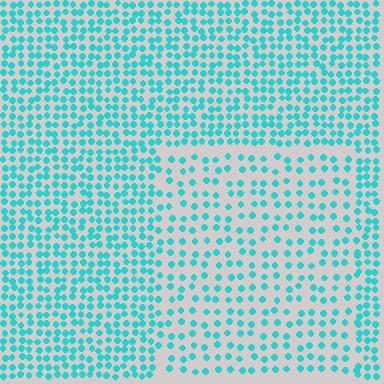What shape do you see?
I see a rectangle.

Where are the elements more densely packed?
The elements are more densely packed outside the rectangle boundary.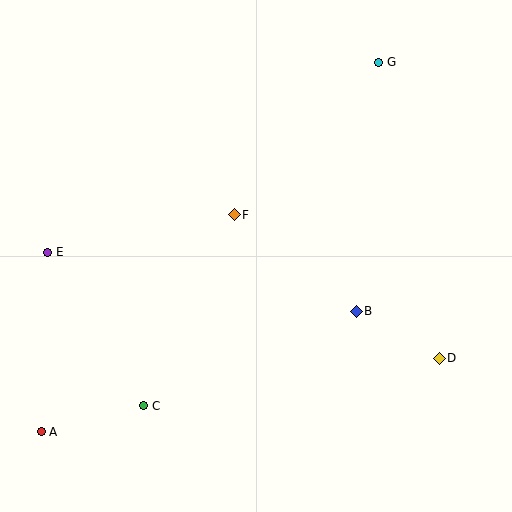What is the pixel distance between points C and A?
The distance between C and A is 105 pixels.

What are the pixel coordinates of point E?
Point E is at (48, 252).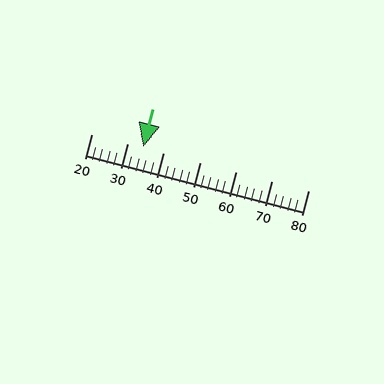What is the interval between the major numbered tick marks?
The major tick marks are spaced 10 units apart.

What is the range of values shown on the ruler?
The ruler shows values from 20 to 80.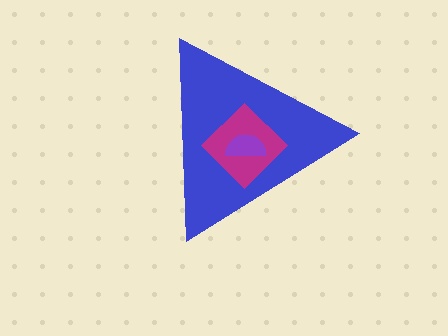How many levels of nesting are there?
3.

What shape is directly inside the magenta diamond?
The purple semicircle.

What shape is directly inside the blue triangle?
The magenta diamond.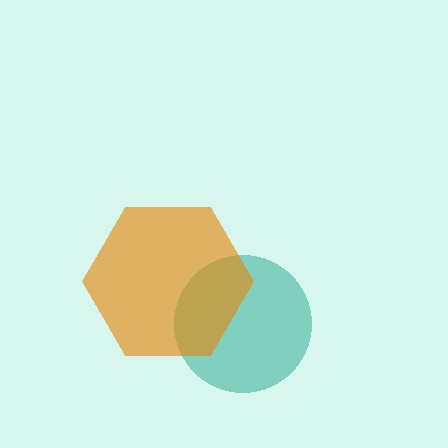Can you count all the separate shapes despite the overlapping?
Yes, there are 2 separate shapes.